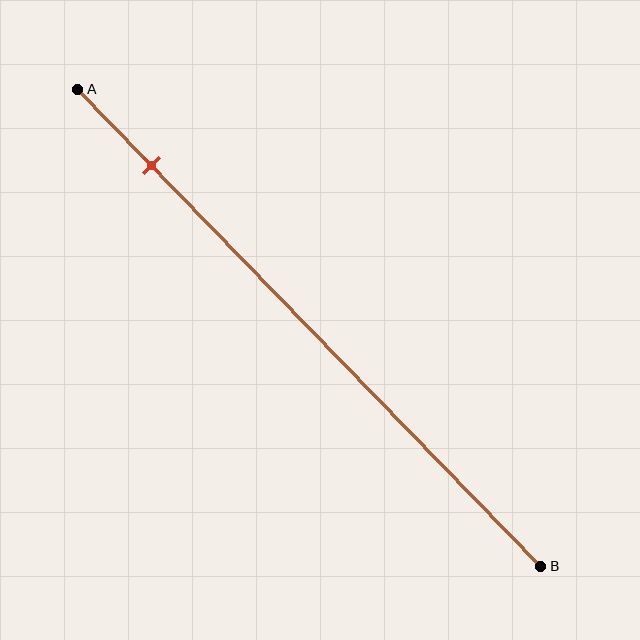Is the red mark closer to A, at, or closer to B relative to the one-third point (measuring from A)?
The red mark is closer to point A than the one-third point of segment AB.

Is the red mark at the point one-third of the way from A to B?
No, the mark is at about 15% from A, not at the 33% one-third point.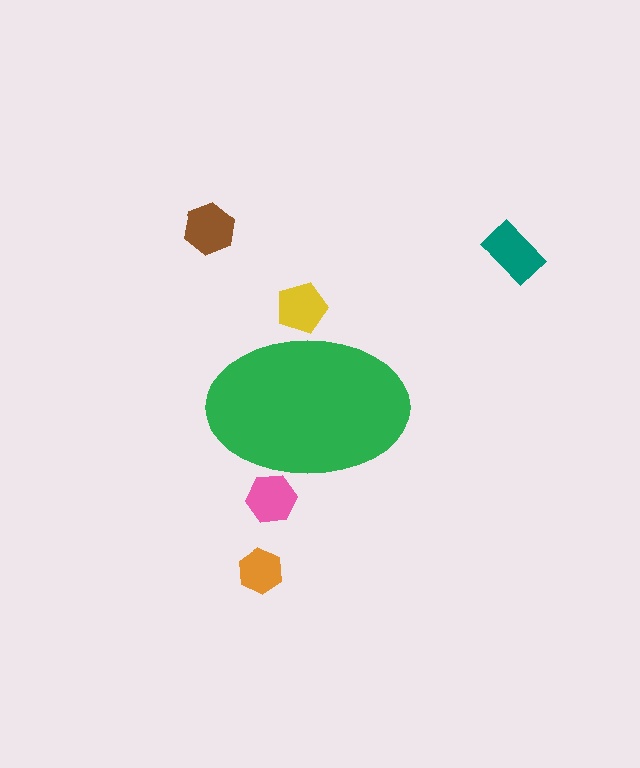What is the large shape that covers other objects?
A green ellipse.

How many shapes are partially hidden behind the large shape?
2 shapes are partially hidden.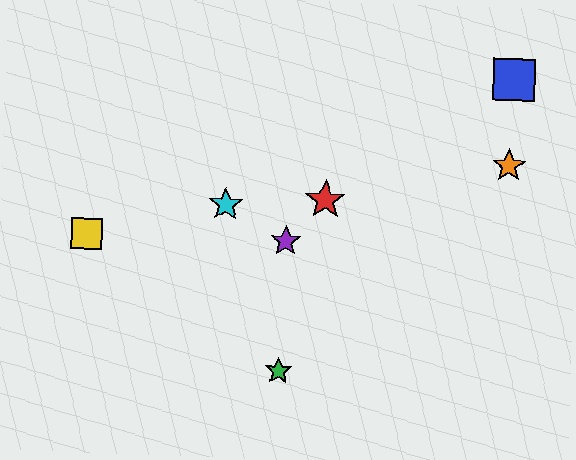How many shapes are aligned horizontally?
2 shapes (the yellow square, the purple star) are aligned horizontally.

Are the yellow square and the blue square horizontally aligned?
No, the yellow square is at y≈234 and the blue square is at y≈80.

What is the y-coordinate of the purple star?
The purple star is at y≈241.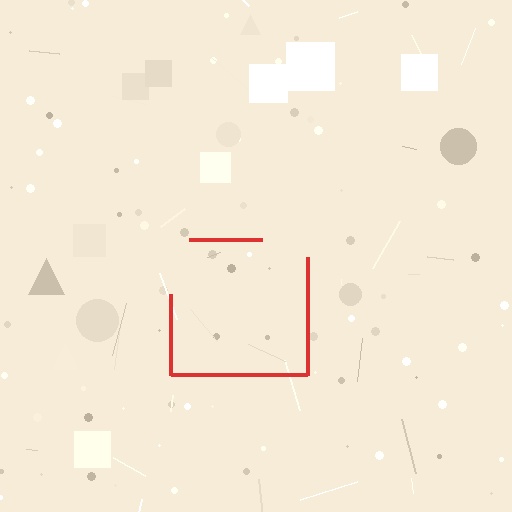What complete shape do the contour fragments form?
The contour fragments form a square.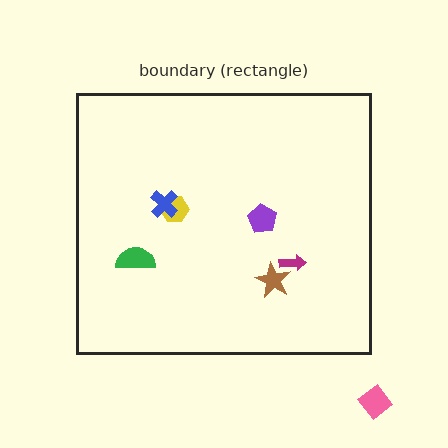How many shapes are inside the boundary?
6 inside, 1 outside.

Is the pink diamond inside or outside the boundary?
Outside.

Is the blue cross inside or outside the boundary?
Inside.